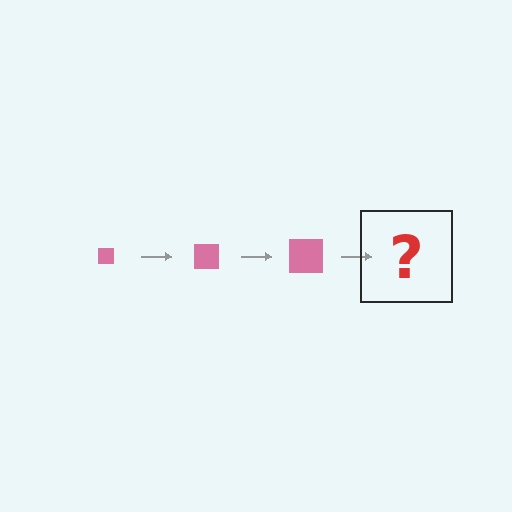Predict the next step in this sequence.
The next step is a pink square, larger than the previous one.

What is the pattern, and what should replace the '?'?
The pattern is that the square gets progressively larger each step. The '?' should be a pink square, larger than the previous one.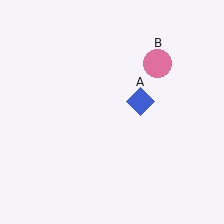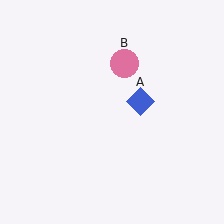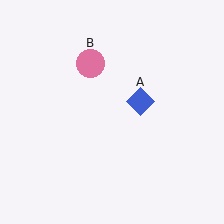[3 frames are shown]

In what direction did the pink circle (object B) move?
The pink circle (object B) moved left.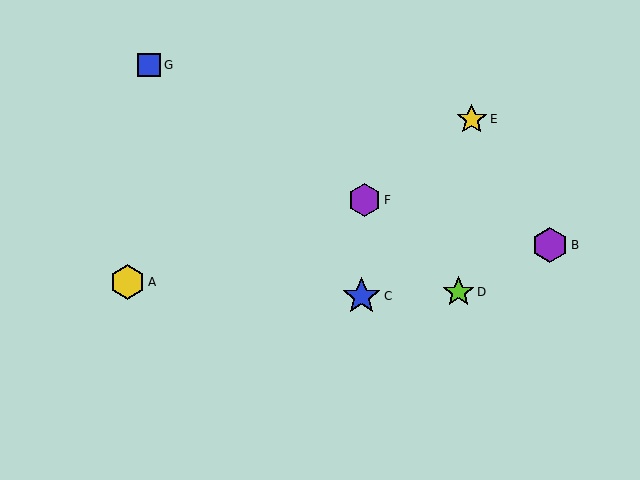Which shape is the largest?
The blue star (labeled C) is the largest.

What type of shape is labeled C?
Shape C is a blue star.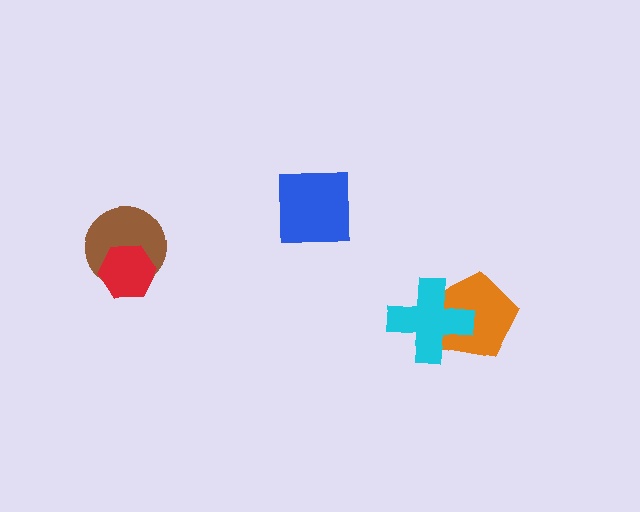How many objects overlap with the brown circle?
1 object overlaps with the brown circle.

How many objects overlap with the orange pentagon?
1 object overlaps with the orange pentagon.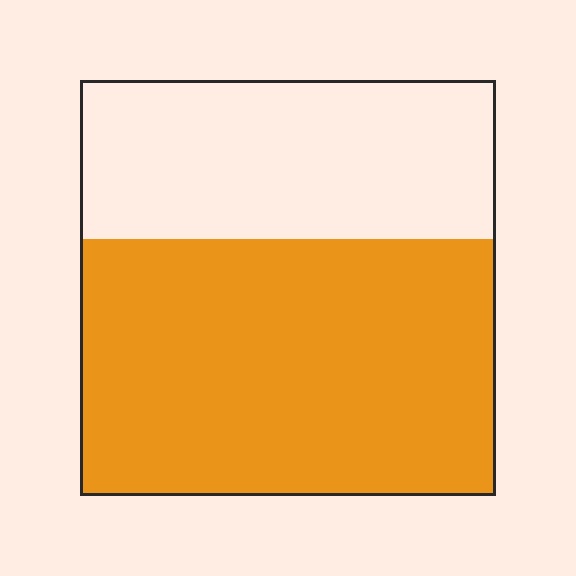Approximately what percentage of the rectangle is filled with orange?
Approximately 60%.